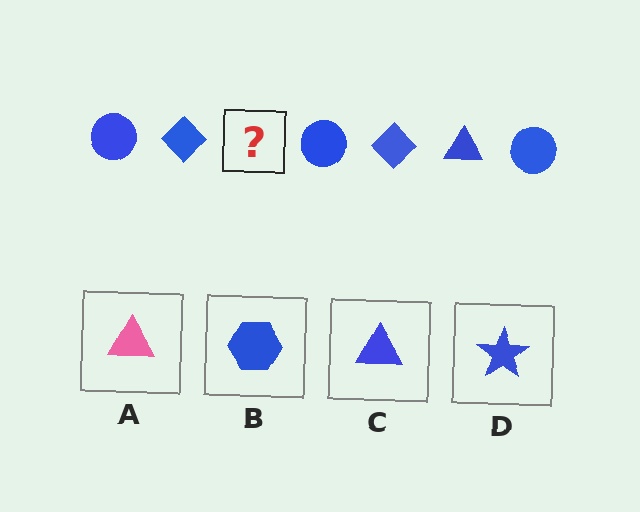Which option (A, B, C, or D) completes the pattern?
C.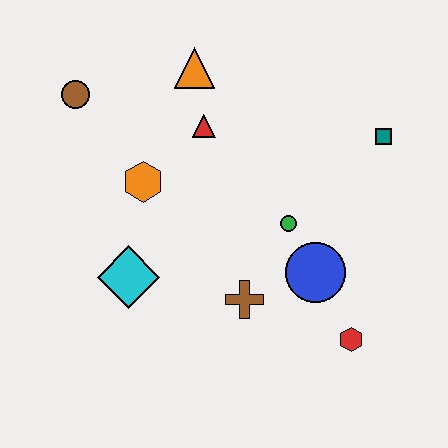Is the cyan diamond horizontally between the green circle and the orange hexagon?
No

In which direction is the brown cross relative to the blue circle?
The brown cross is to the left of the blue circle.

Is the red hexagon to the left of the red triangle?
No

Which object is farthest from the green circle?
The brown circle is farthest from the green circle.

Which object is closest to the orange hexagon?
The red triangle is closest to the orange hexagon.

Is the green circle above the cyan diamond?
Yes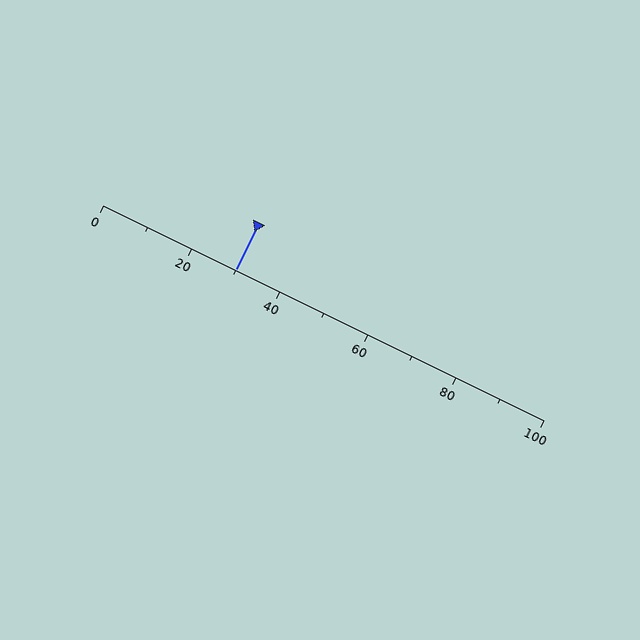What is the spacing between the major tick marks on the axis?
The major ticks are spaced 20 apart.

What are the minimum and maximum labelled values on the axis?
The axis runs from 0 to 100.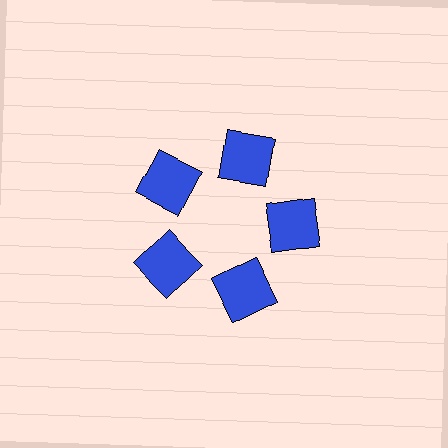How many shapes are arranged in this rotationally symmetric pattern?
There are 5 shapes, arranged in 5 groups of 1.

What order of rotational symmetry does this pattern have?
This pattern has 5-fold rotational symmetry.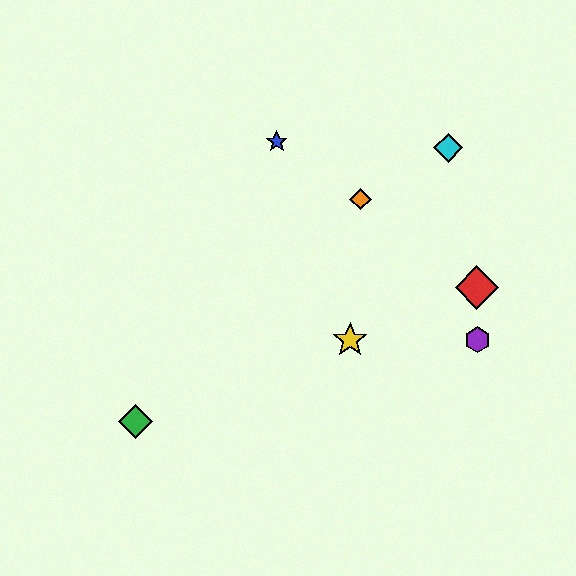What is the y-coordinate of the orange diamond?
The orange diamond is at y≈199.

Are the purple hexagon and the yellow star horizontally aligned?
Yes, both are at y≈340.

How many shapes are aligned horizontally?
2 shapes (the yellow star, the purple hexagon) are aligned horizontally.